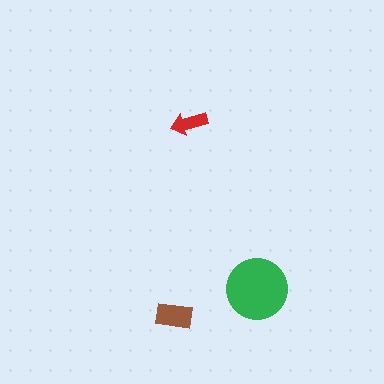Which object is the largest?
The green circle.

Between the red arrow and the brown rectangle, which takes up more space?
The brown rectangle.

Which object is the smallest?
The red arrow.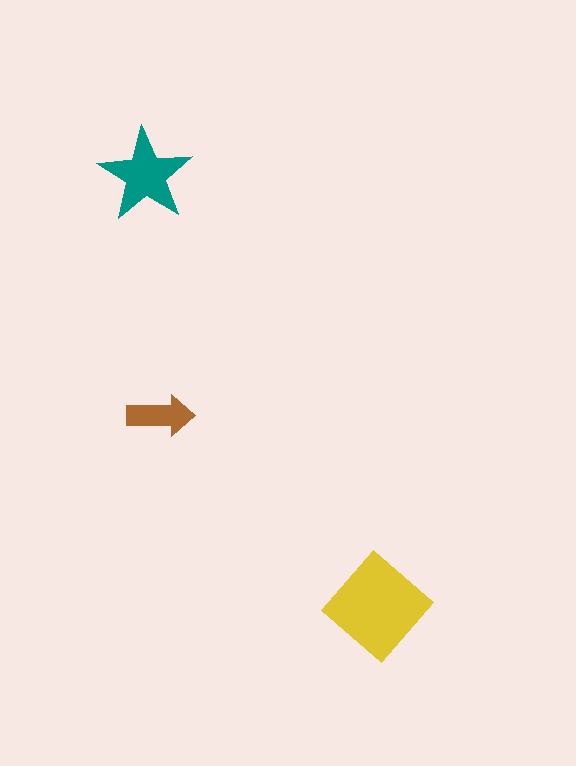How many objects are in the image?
There are 3 objects in the image.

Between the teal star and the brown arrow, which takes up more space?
The teal star.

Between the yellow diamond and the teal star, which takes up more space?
The yellow diamond.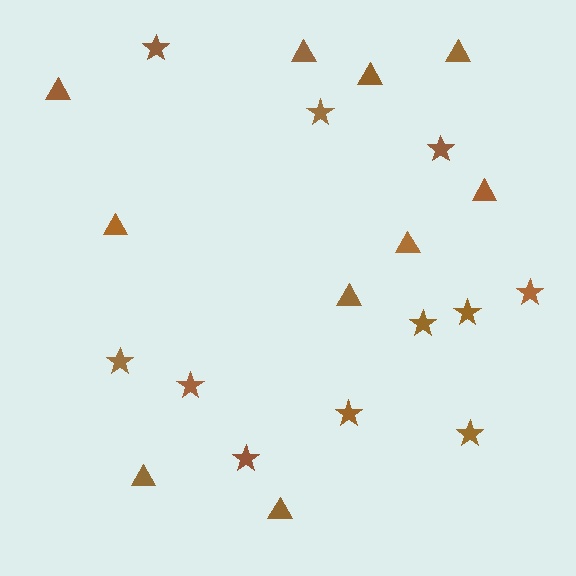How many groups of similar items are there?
There are 2 groups: one group of stars (11) and one group of triangles (10).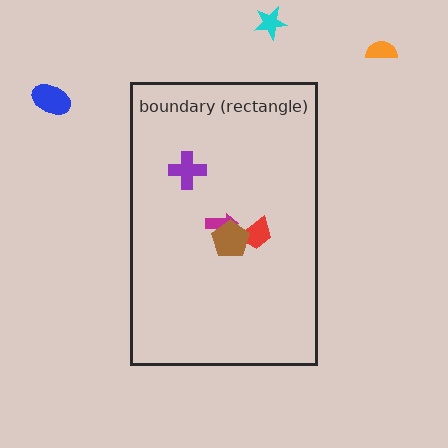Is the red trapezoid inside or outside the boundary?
Inside.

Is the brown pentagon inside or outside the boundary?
Inside.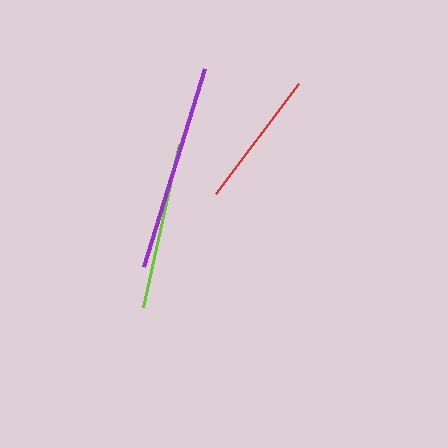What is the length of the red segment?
The red segment is approximately 137 pixels long.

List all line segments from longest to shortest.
From longest to shortest: purple, lime, red.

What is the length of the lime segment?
The lime segment is approximately 167 pixels long.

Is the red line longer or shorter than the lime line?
The lime line is longer than the red line.